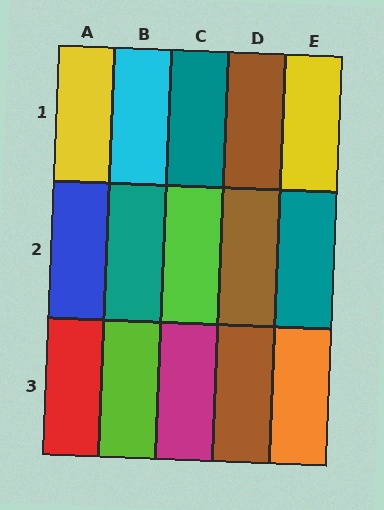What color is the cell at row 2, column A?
Blue.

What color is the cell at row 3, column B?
Lime.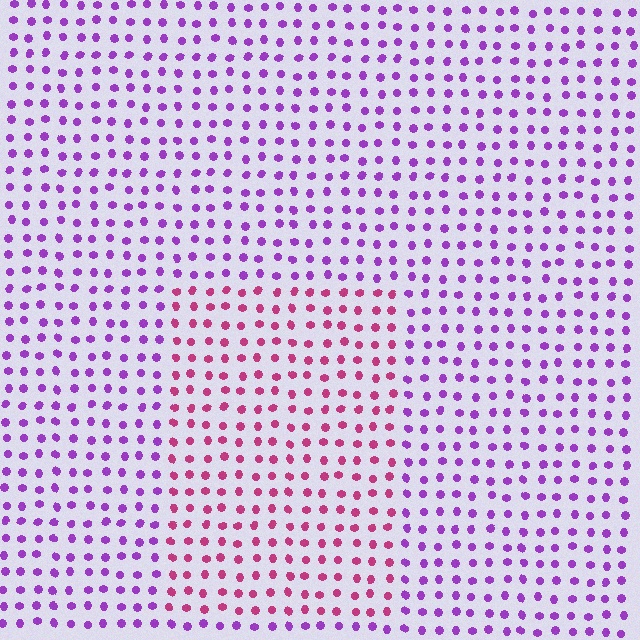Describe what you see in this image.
The image is filled with small purple elements in a uniform arrangement. A rectangle-shaped region is visible where the elements are tinted to a slightly different hue, forming a subtle color boundary.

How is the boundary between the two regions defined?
The boundary is defined purely by a slight shift in hue (about 46 degrees). Spacing, size, and orientation are identical on both sides.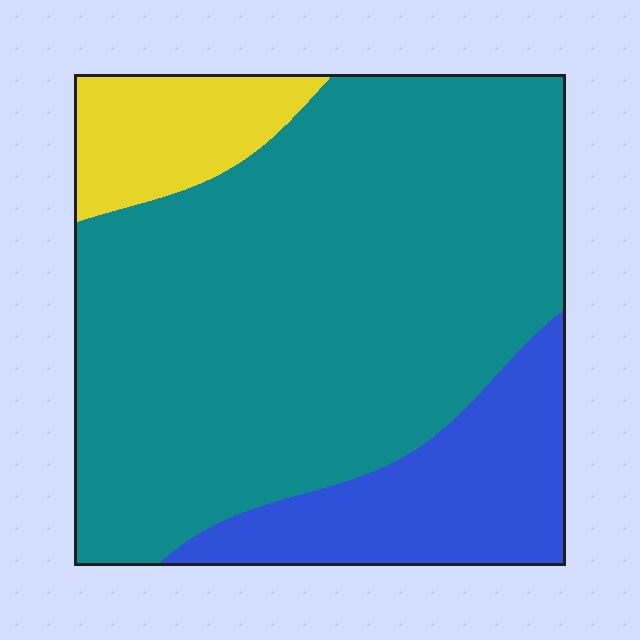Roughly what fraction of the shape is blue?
Blue covers around 20% of the shape.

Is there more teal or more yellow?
Teal.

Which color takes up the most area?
Teal, at roughly 70%.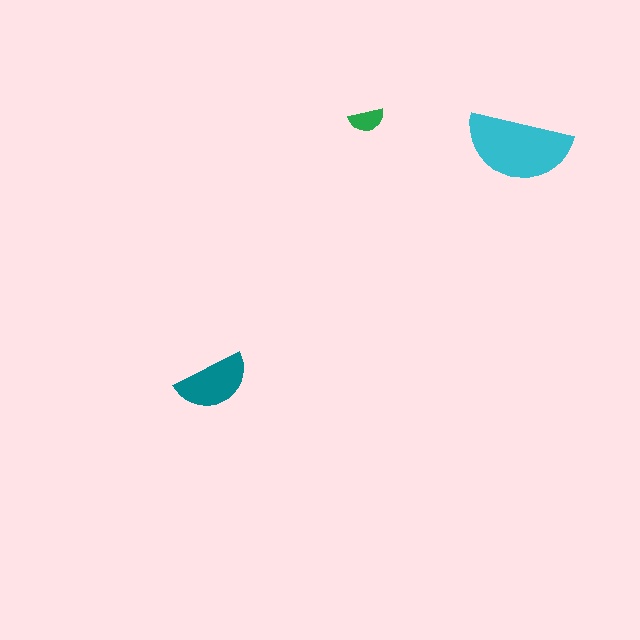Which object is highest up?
The green semicircle is topmost.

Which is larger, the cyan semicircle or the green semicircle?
The cyan one.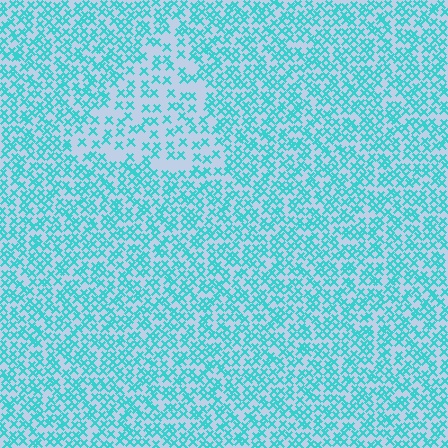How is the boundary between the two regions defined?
The boundary is defined by a change in element density (approximately 1.9x ratio). All elements are the same color, size, and shape.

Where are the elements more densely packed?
The elements are more densely packed outside the triangle boundary.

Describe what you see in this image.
The image contains small cyan elements arranged at two different densities. A triangle-shaped region is visible where the elements are less densely packed than the surrounding area.